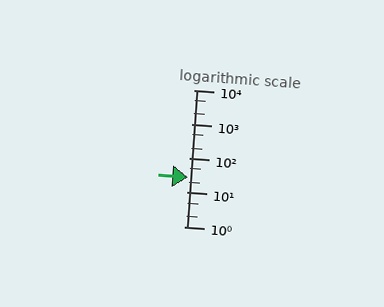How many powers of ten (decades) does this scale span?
The scale spans 4 decades, from 1 to 10000.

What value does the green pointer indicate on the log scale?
The pointer indicates approximately 28.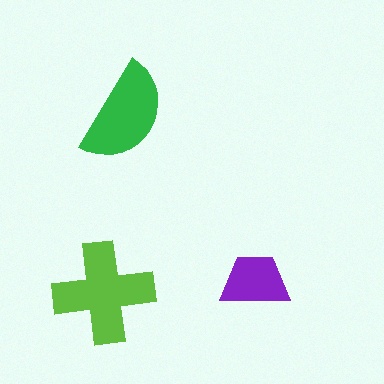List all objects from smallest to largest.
The purple trapezoid, the green semicircle, the lime cross.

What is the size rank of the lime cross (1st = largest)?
1st.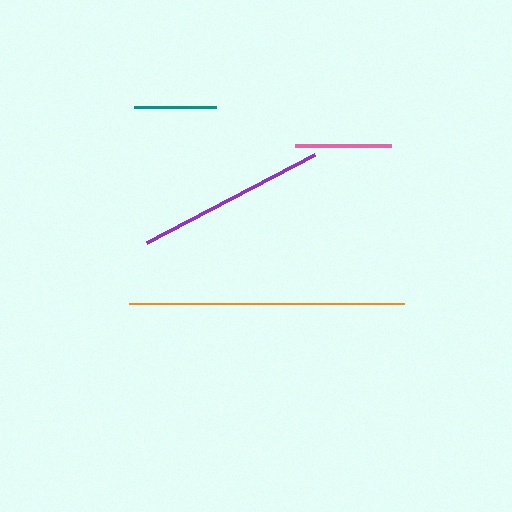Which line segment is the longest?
The orange line is the longest at approximately 274 pixels.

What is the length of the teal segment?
The teal segment is approximately 82 pixels long.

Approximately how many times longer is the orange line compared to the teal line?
The orange line is approximately 3.4 times the length of the teal line.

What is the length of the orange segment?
The orange segment is approximately 274 pixels long.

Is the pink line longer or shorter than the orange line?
The orange line is longer than the pink line.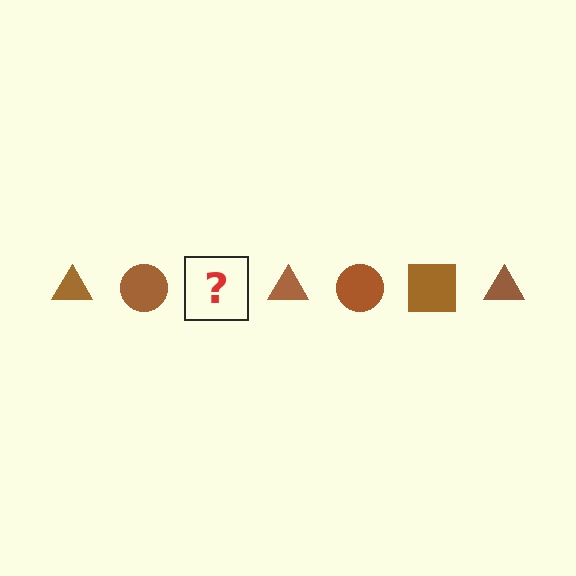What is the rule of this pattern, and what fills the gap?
The rule is that the pattern cycles through triangle, circle, square shapes in brown. The gap should be filled with a brown square.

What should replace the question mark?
The question mark should be replaced with a brown square.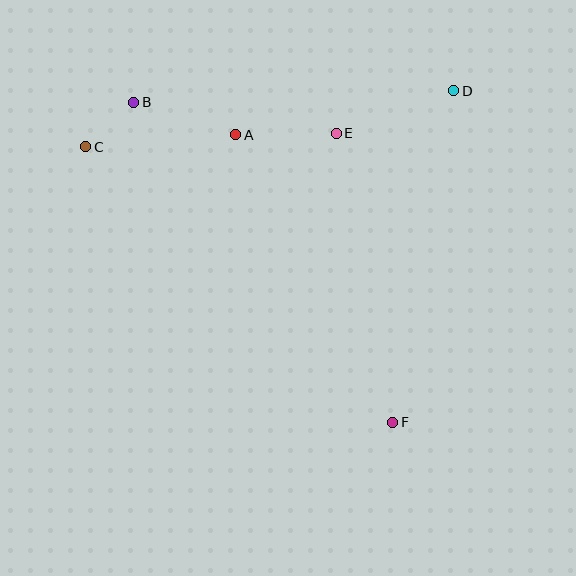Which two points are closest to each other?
Points B and C are closest to each other.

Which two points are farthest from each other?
Points C and F are farthest from each other.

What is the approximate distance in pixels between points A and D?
The distance between A and D is approximately 222 pixels.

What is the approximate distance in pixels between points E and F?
The distance between E and F is approximately 295 pixels.